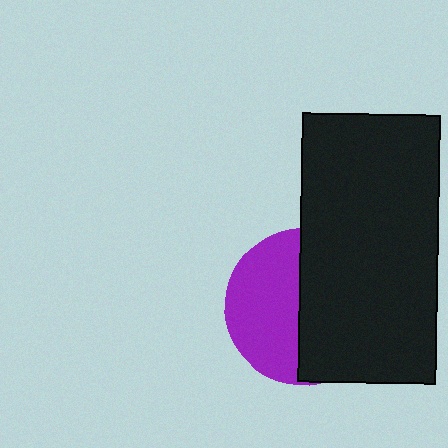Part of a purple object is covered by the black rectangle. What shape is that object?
It is a circle.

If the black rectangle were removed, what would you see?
You would see the complete purple circle.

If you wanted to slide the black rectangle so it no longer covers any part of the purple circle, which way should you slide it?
Slide it right — that is the most direct way to separate the two shapes.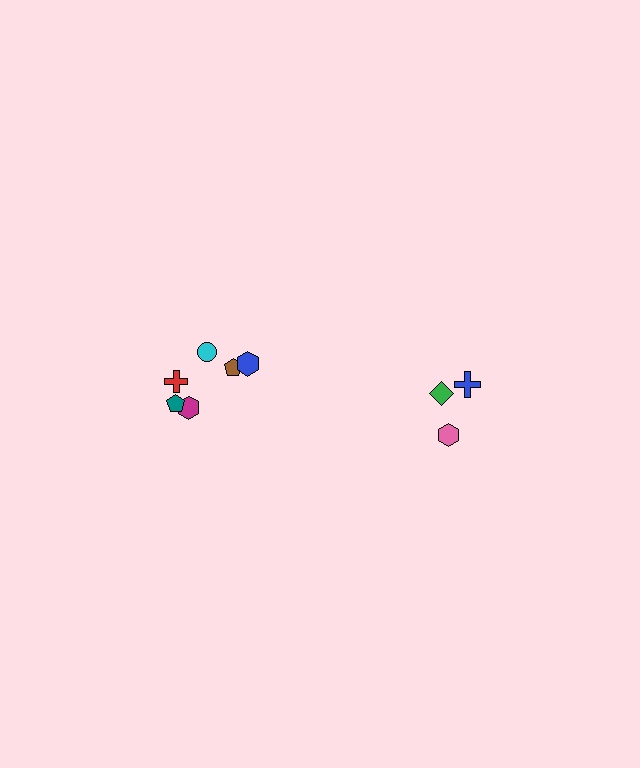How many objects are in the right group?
There are 3 objects.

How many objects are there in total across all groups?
There are 9 objects.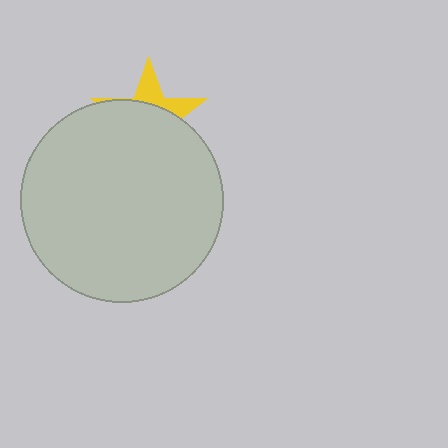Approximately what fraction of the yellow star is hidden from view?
Roughly 68% of the yellow star is hidden behind the light gray circle.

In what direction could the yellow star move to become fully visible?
The yellow star could move up. That would shift it out from behind the light gray circle entirely.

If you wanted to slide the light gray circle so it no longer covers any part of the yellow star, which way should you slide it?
Slide it down — that is the most direct way to separate the two shapes.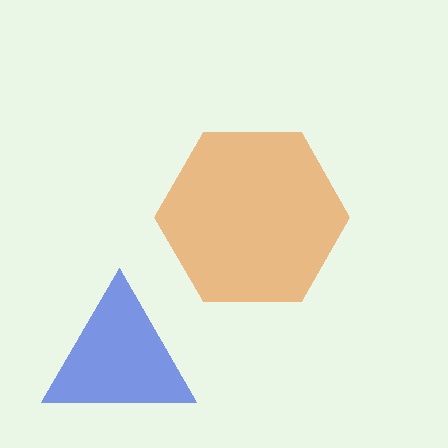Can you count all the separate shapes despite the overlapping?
Yes, there are 2 separate shapes.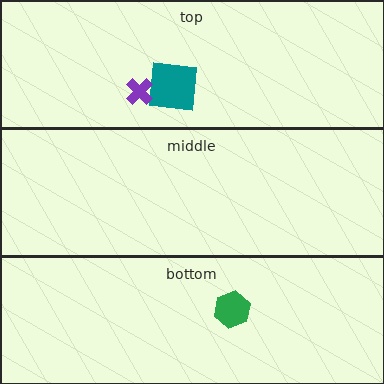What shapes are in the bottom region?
The green hexagon.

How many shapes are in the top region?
2.